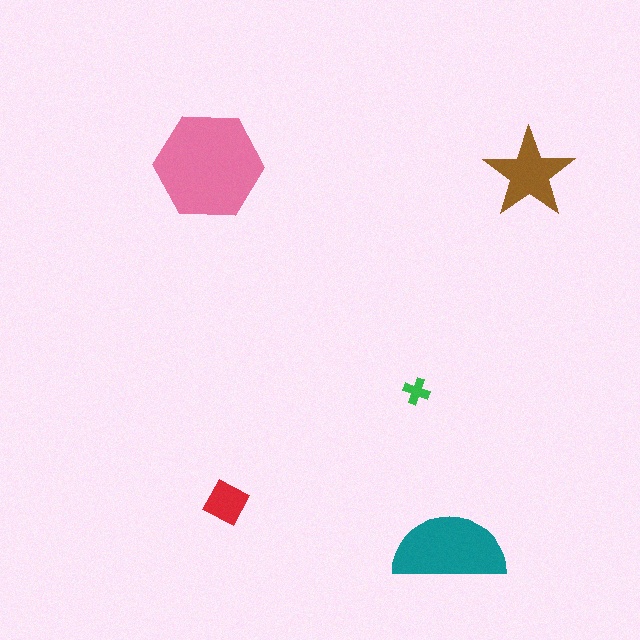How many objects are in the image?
There are 5 objects in the image.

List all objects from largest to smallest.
The pink hexagon, the teal semicircle, the brown star, the red diamond, the green cross.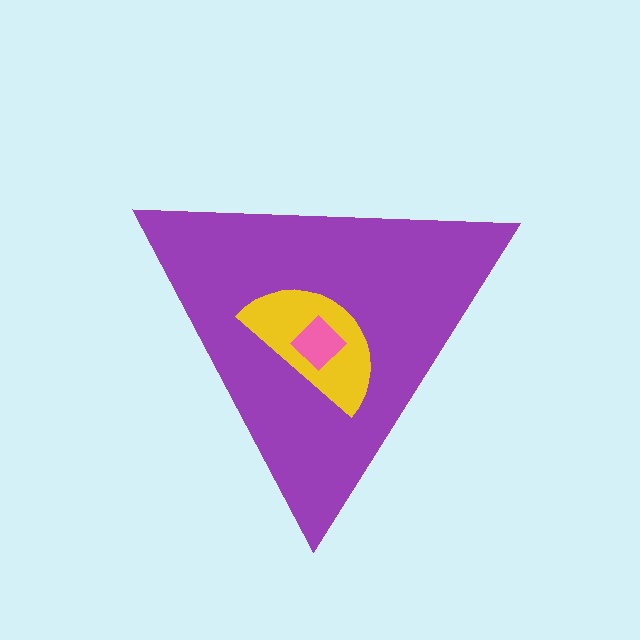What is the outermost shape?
The purple triangle.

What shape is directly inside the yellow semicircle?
The pink diamond.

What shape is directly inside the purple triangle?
The yellow semicircle.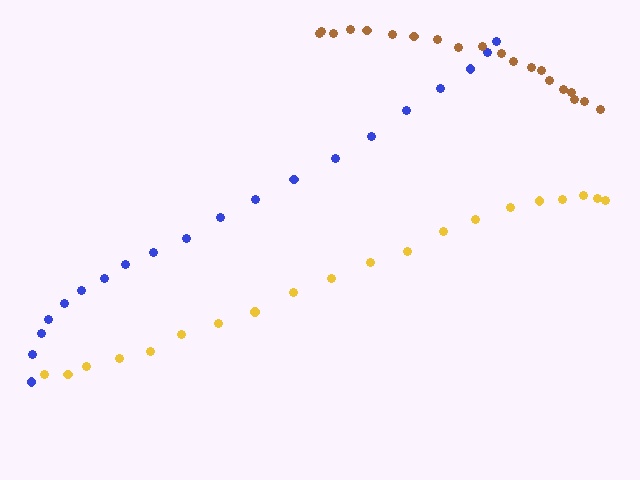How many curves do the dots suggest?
There are 3 distinct paths.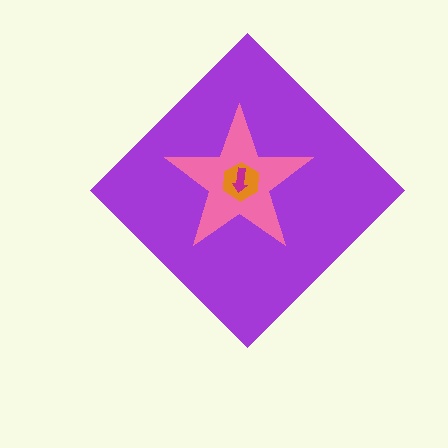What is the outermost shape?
The purple diamond.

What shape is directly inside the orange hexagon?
The magenta arrow.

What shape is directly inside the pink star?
The orange hexagon.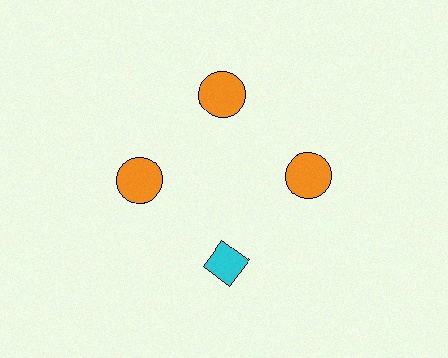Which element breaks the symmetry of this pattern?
The cyan diamond at roughly the 6 o'clock position breaks the symmetry. All other shapes are orange circles.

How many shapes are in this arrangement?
There are 4 shapes arranged in a ring pattern.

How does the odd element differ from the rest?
It differs in both color (cyan instead of orange) and shape (diamond instead of circle).